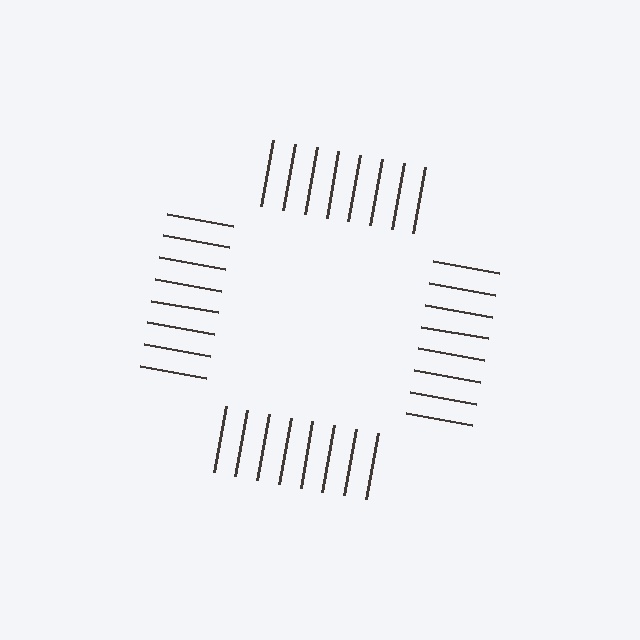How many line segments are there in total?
32 — 8 along each of the 4 edges.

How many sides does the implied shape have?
4 sides — the line-ends trace a square.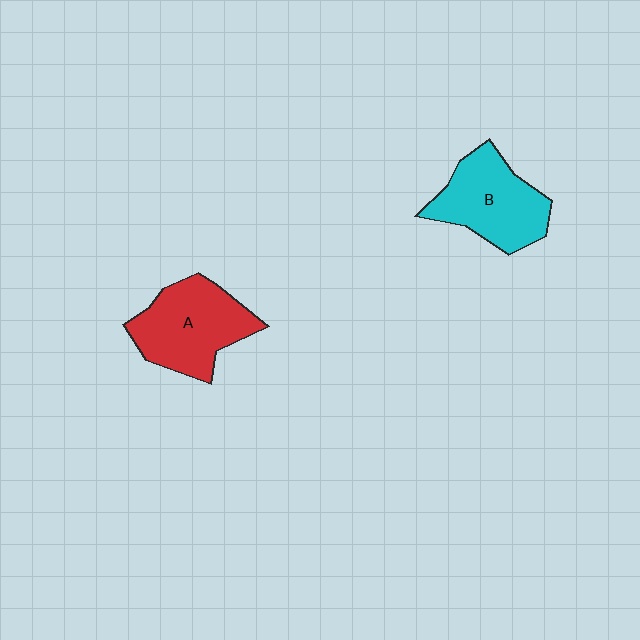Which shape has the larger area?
Shape A (red).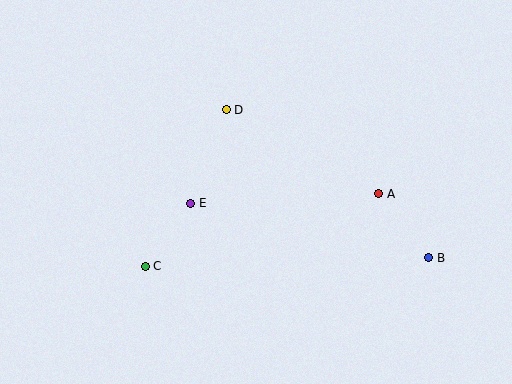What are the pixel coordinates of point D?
Point D is at (226, 110).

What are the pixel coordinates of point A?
Point A is at (379, 194).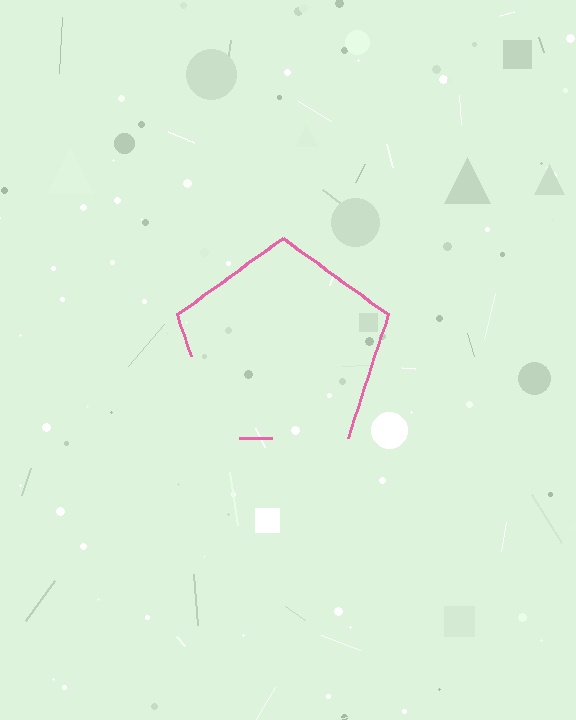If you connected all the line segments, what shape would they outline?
They would outline a pentagon.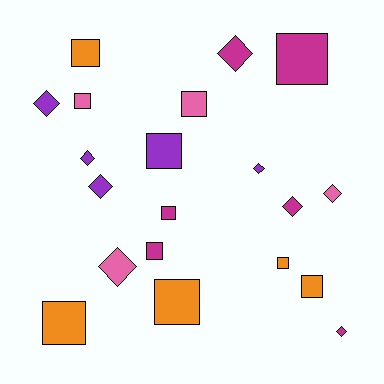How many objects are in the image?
There are 20 objects.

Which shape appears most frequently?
Square, with 11 objects.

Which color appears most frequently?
Magenta, with 6 objects.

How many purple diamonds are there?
There are 4 purple diamonds.